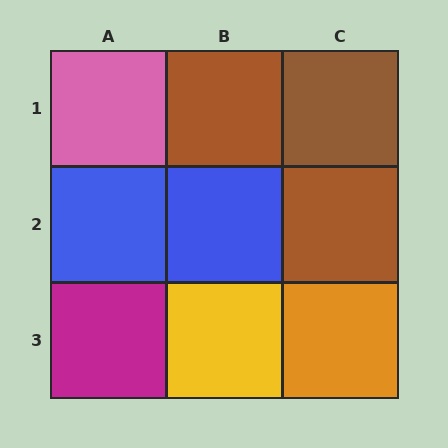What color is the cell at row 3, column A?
Magenta.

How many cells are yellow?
1 cell is yellow.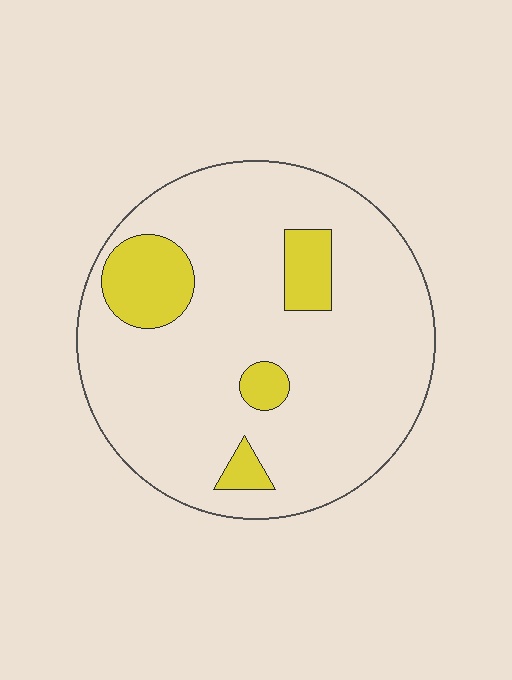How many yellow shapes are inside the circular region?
4.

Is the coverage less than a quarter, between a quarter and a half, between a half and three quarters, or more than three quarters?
Less than a quarter.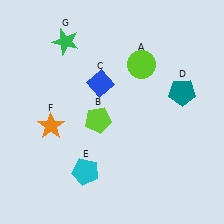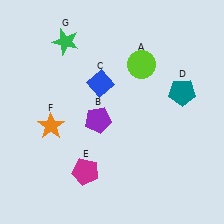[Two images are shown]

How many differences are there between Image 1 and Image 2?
There are 2 differences between the two images.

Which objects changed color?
B changed from lime to purple. E changed from cyan to magenta.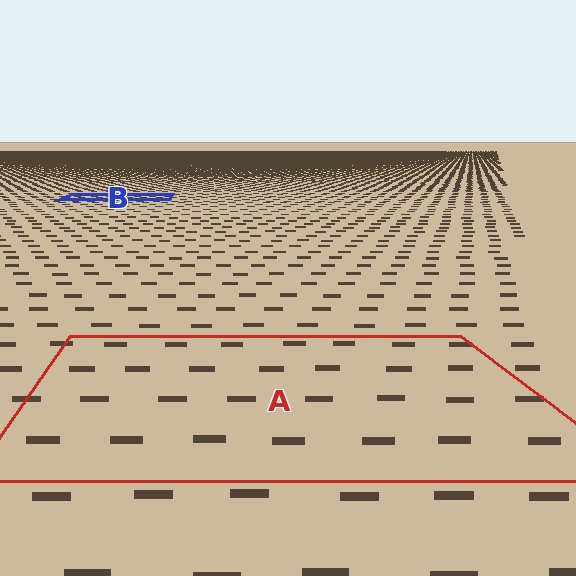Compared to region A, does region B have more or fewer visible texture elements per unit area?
Region B has more texture elements per unit area — they are packed more densely because it is farther away.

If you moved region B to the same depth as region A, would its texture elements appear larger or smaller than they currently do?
They would appear larger. At a closer depth, the same texture elements are projected at a bigger on-screen size.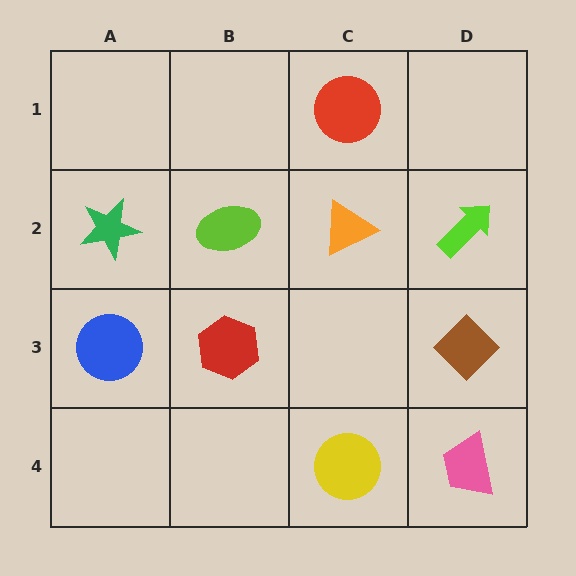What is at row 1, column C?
A red circle.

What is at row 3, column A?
A blue circle.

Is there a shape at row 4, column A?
No, that cell is empty.